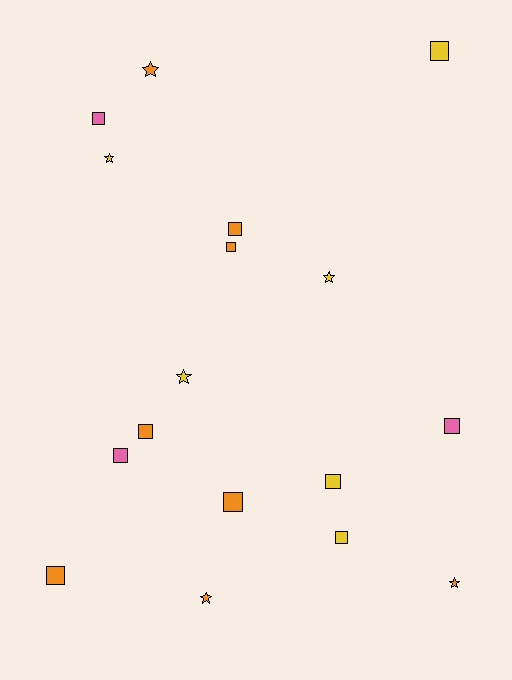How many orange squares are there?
There are 5 orange squares.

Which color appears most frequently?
Orange, with 8 objects.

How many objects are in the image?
There are 17 objects.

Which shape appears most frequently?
Square, with 11 objects.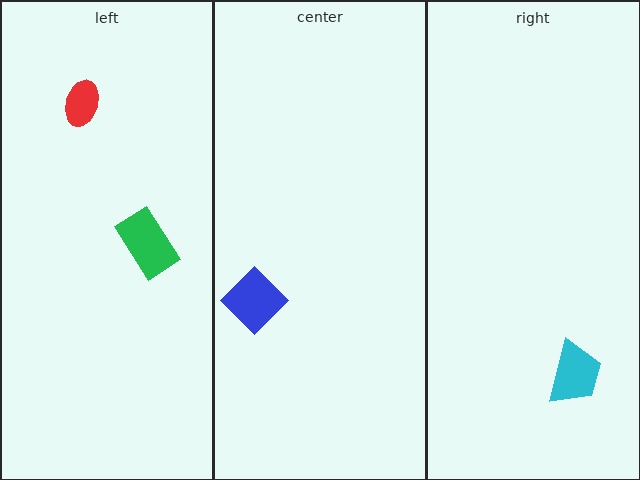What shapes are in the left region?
The red ellipse, the green rectangle.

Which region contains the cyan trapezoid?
The right region.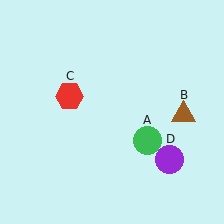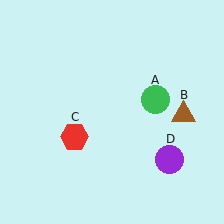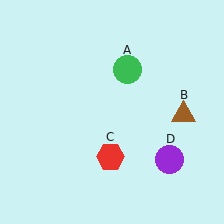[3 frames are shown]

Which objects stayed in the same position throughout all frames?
Brown triangle (object B) and purple circle (object D) remained stationary.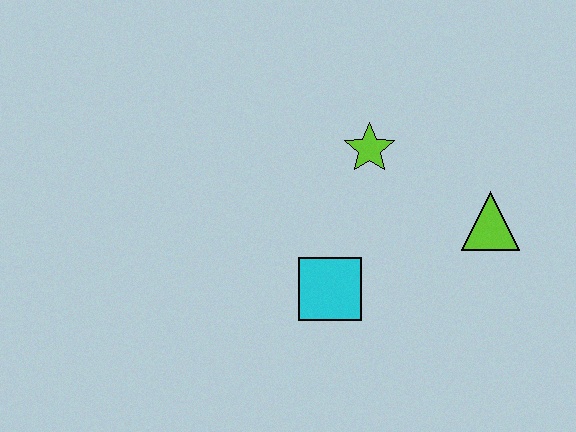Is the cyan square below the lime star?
Yes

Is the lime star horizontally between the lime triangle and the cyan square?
Yes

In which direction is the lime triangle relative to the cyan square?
The lime triangle is to the right of the cyan square.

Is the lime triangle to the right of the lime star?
Yes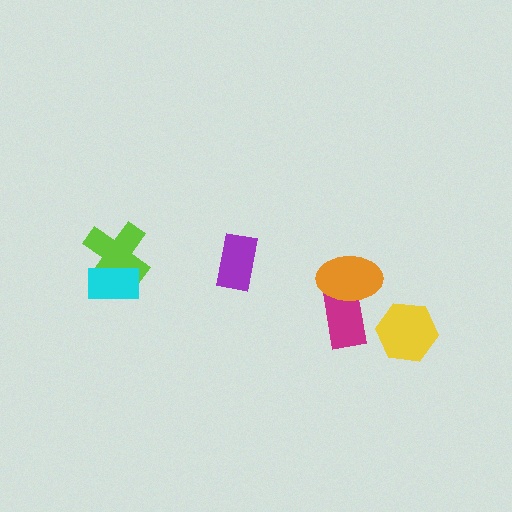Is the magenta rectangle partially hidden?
Yes, it is partially covered by another shape.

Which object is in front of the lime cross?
The cyan rectangle is in front of the lime cross.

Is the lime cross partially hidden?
Yes, it is partially covered by another shape.